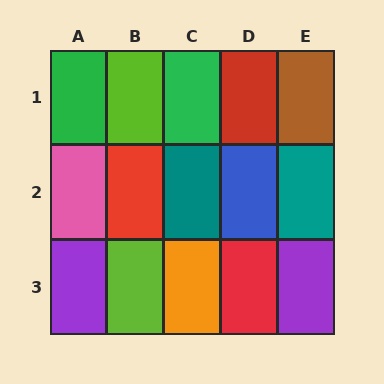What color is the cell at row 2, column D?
Blue.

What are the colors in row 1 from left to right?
Green, lime, green, red, brown.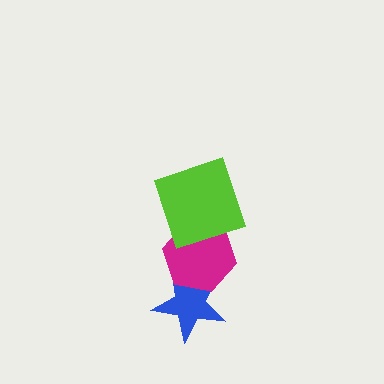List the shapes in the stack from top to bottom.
From top to bottom: the lime square, the magenta hexagon, the blue star.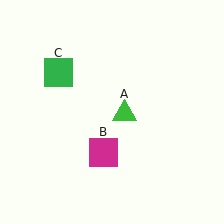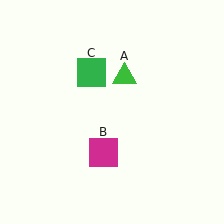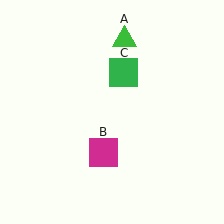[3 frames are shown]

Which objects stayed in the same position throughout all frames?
Magenta square (object B) remained stationary.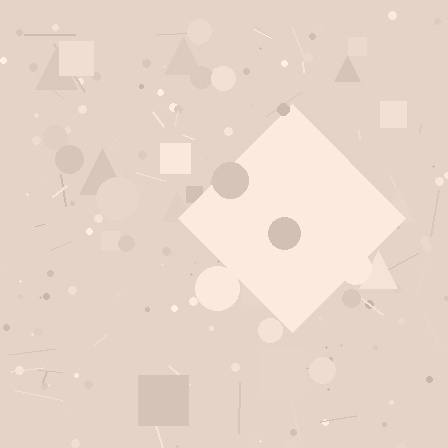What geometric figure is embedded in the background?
A diamond is embedded in the background.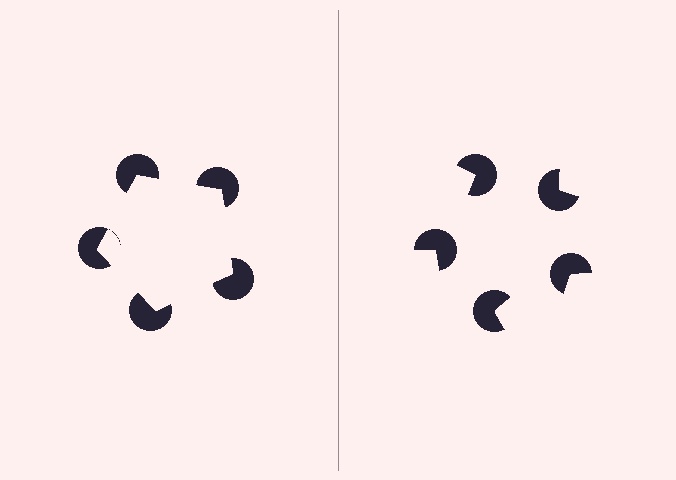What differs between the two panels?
The pac-man discs are positioned identically on both sides; only the wedge orientations differ. On the left they align to a pentagon; on the right they are misaligned.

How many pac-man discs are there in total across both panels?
10 — 5 on each side.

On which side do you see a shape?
An illusory pentagon appears on the left side. On the right side the wedge cuts are rotated, so no coherent shape forms.